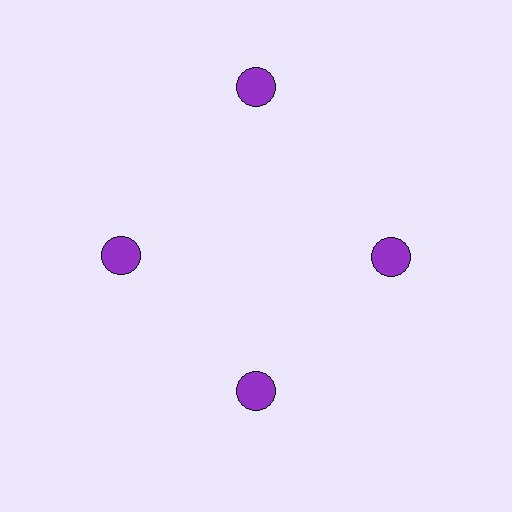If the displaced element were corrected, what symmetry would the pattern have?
It would have 4-fold rotational symmetry — the pattern would map onto itself every 90 degrees.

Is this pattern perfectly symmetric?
No. The 4 purple circles are arranged in a ring, but one element near the 12 o'clock position is pushed outward from the center, breaking the 4-fold rotational symmetry.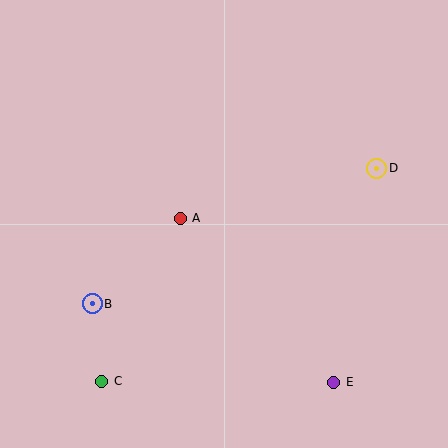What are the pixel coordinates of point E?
Point E is at (334, 382).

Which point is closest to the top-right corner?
Point D is closest to the top-right corner.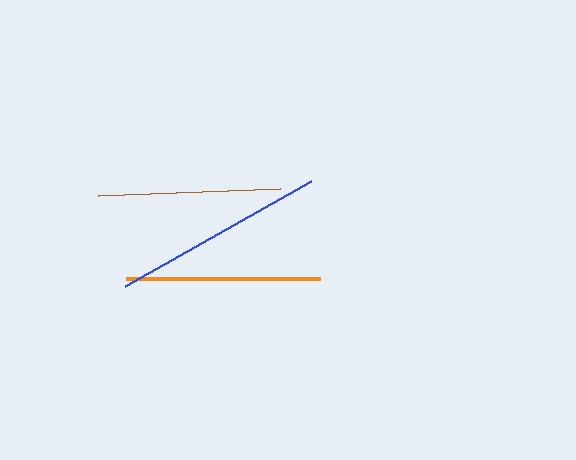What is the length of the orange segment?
The orange segment is approximately 194 pixels long.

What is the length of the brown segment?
The brown segment is approximately 182 pixels long.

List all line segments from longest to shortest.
From longest to shortest: blue, orange, brown.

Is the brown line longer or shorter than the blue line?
The blue line is longer than the brown line.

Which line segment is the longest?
The blue line is the longest at approximately 213 pixels.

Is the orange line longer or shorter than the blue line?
The blue line is longer than the orange line.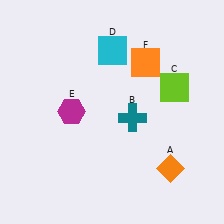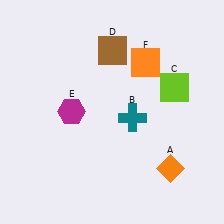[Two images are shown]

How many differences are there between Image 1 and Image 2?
There is 1 difference between the two images.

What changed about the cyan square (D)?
In Image 1, D is cyan. In Image 2, it changed to brown.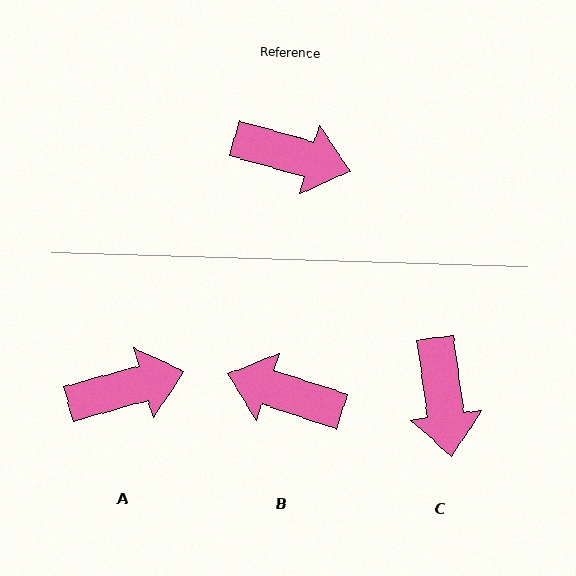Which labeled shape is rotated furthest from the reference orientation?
B, about 177 degrees away.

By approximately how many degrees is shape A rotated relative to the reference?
Approximately 31 degrees counter-clockwise.